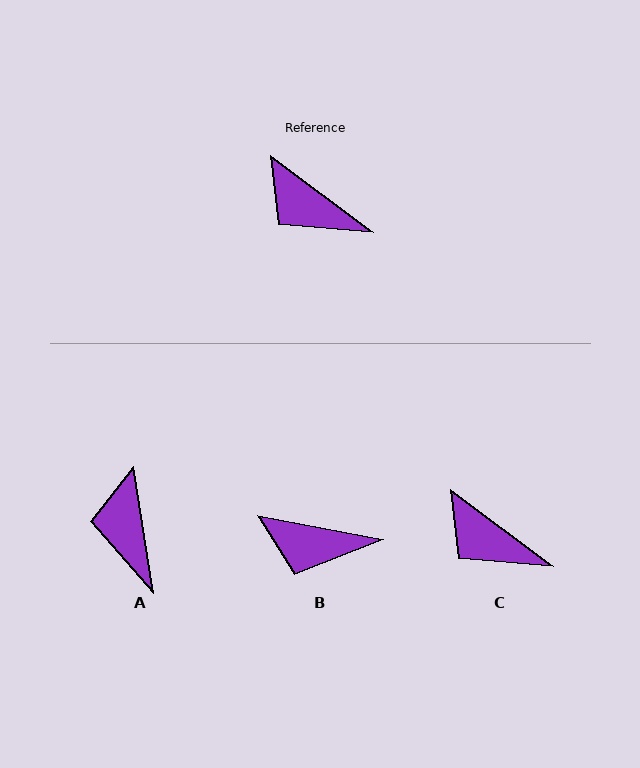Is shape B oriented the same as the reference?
No, it is off by about 26 degrees.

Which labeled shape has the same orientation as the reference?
C.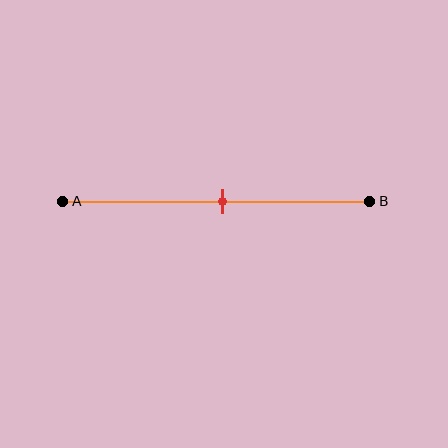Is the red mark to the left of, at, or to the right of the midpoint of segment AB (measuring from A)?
The red mark is approximately at the midpoint of segment AB.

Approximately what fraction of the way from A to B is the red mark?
The red mark is approximately 50% of the way from A to B.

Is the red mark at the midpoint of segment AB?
Yes, the mark is approximately at the midpoint.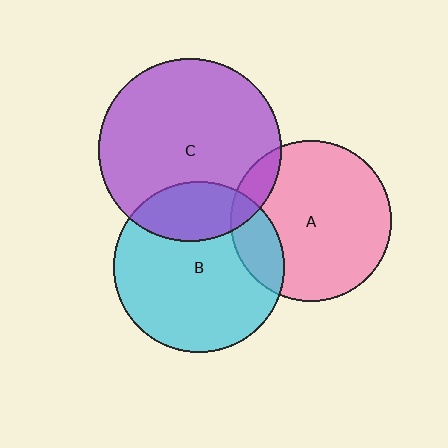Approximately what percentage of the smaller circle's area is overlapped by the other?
Approximately 25%.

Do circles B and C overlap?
Yes.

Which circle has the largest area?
Circle C (purple).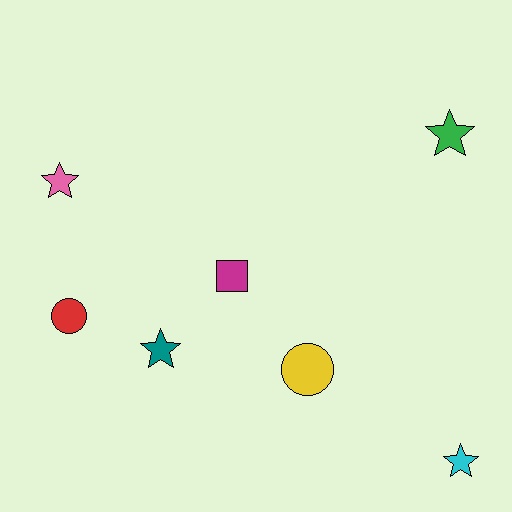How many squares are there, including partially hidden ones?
There is 1 square.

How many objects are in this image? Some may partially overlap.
There are 7 objects.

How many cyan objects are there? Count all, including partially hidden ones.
There is 1 cyan object.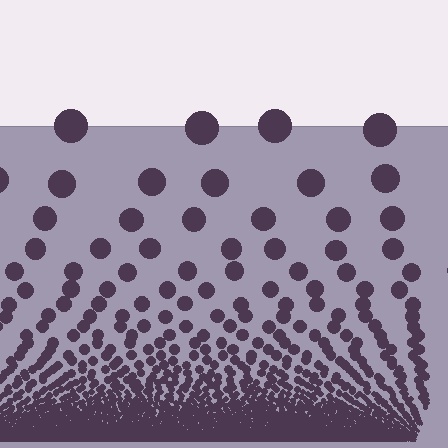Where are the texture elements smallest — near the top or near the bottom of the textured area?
Near the bottom.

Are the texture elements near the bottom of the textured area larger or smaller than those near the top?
Smaller. The gradient is inverted — elements near the bottom are smaller and denser.